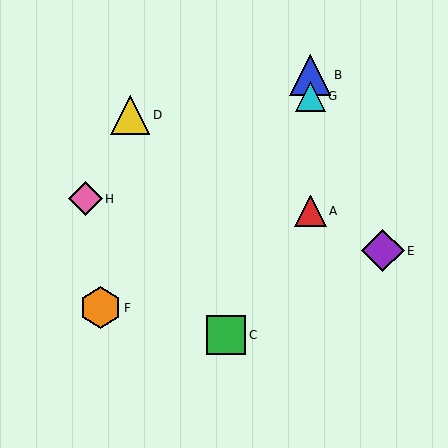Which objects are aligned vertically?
Objects A, B, G are aligned vertically.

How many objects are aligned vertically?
3 objects (A, B, G) are aligned vertically.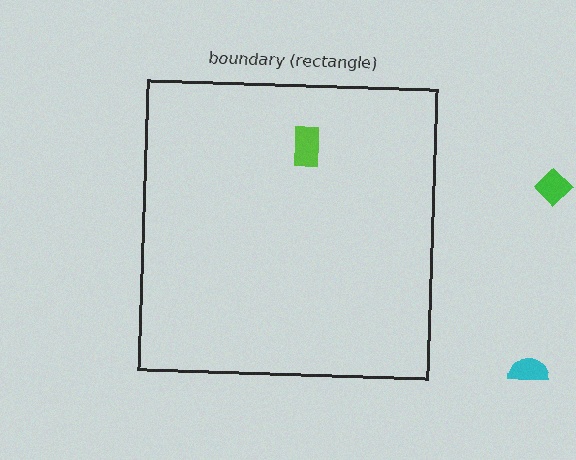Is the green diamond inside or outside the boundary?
Outside.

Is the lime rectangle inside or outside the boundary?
Inside.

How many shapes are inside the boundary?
1 inside, 2 outside.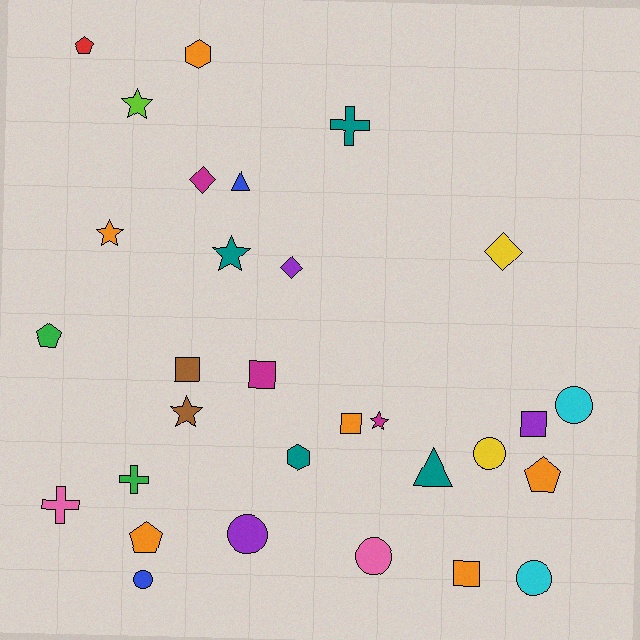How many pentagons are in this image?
There are 4 pentagons.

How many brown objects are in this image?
There are 2 brown objects.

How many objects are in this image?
There are 30 objects.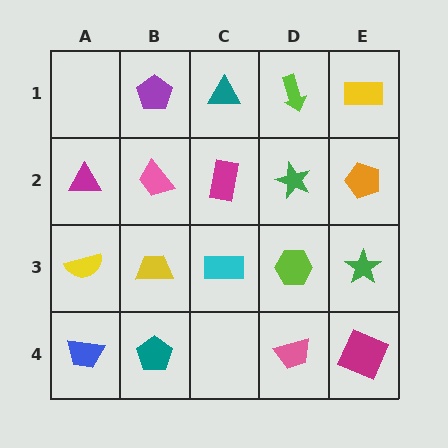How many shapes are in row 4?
4 shapes.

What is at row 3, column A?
A yellow semicircle.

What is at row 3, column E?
A green star.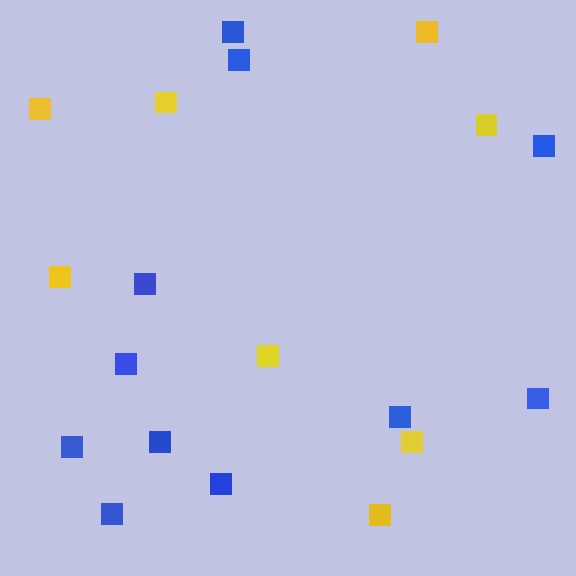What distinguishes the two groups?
There are 2 groups: one group of yellow squares (8) and one group of blue squares (11).